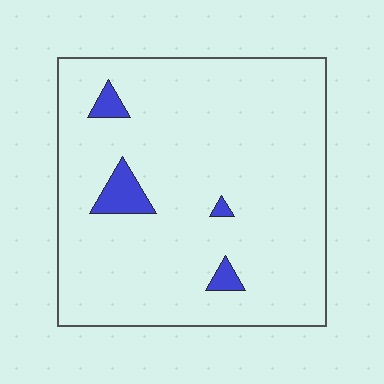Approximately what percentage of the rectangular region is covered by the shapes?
Approximately 5%.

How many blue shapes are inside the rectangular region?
4.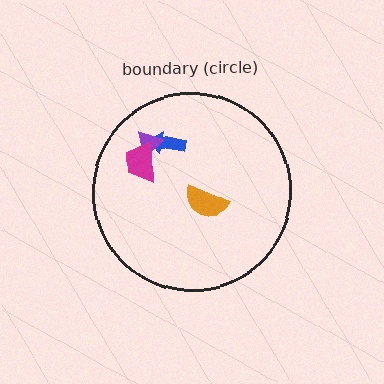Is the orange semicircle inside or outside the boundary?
Inside.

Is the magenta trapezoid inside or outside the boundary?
Inside.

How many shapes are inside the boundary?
4 inside, 0 outside.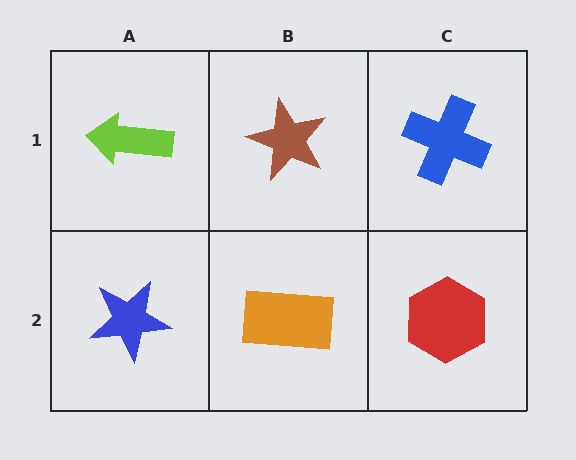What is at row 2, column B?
An orange rectangle.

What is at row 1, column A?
A lime arrow.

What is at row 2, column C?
A red hexagon.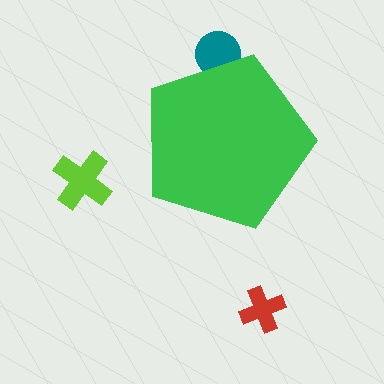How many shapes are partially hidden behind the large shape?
1 shape is partially hidden.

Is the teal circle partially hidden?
Yes, the teal circle is partially hidden behind the green pentagon.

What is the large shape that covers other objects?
A green pentagon.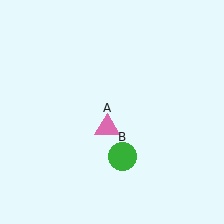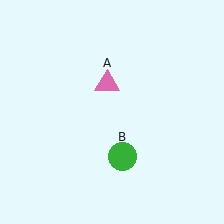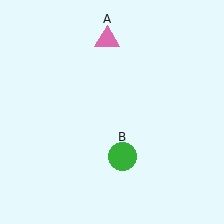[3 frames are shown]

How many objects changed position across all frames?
1 object changed position: pink triangle (object A).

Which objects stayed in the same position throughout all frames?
Green circle (object B) remained stationary.